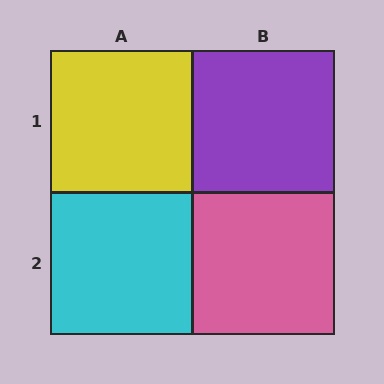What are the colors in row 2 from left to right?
Cyan, pink.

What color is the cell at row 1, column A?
Yellow.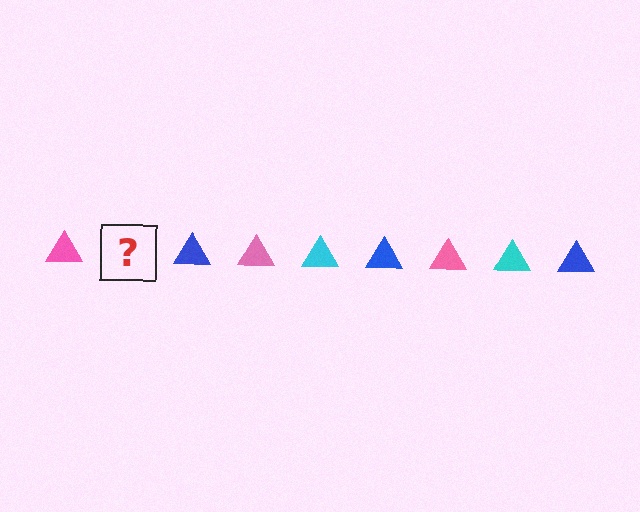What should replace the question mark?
The question mark should be replaced with a cyan triangle.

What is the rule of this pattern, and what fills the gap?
The rule is that the pattern cycles through pink, cyan, blue triangles. The gap should be filled with a cyan triangle.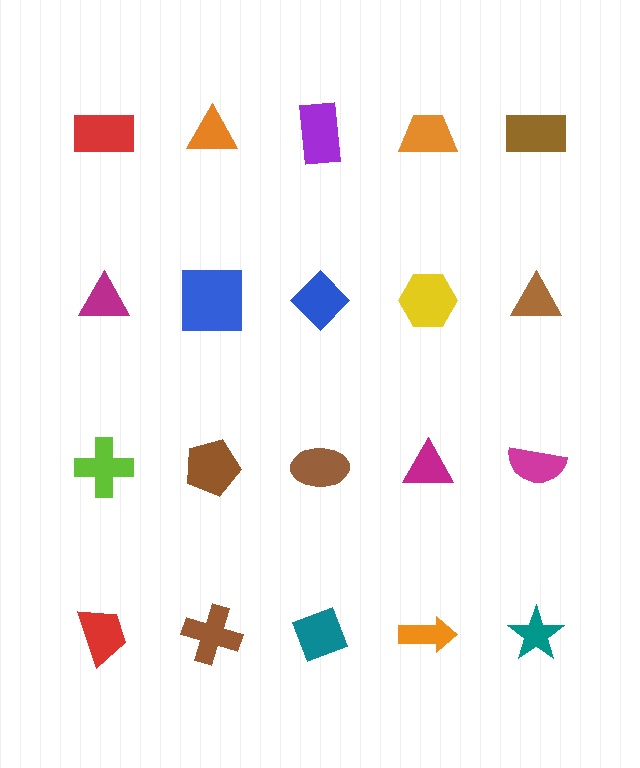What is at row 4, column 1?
A red trapezoid.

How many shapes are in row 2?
5 shapes.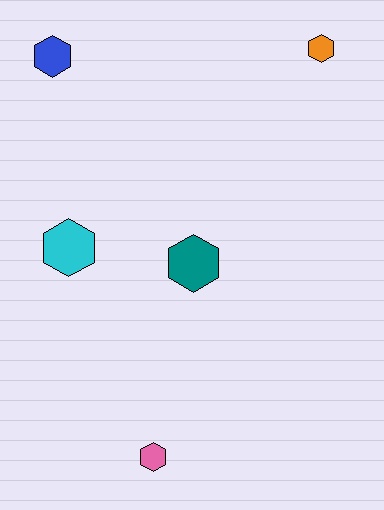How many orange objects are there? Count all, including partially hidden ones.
There is 1 orange object.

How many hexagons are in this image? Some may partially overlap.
There are 5 hexagons.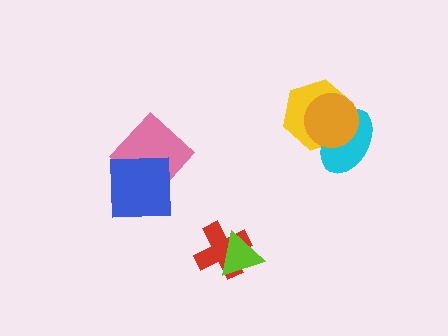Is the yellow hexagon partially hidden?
Yes, it is partially covered by another shape.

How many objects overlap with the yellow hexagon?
2 objects overlap with the yellow hexagon.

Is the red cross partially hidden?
Yes, it is partially covered by another shape.